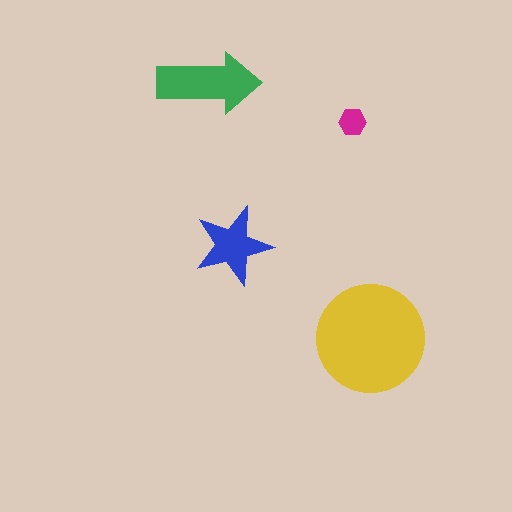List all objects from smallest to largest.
The magenta hexagon, the blue star, the green arrow, the yellow circle.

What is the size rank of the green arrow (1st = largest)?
2nd.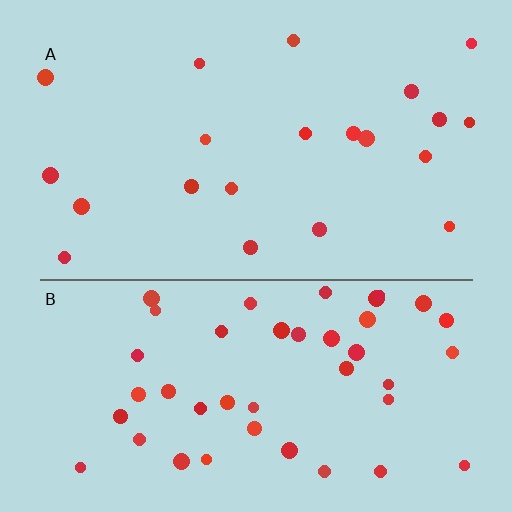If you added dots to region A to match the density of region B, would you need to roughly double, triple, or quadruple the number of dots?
Approximately double.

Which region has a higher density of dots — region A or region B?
B (the bottom).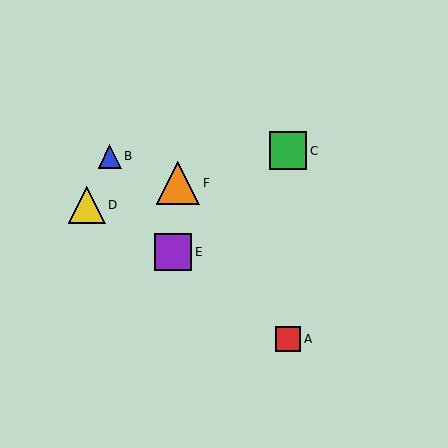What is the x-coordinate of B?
Object B is at x≈110.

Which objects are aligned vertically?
Objects A, C are aligned vertically.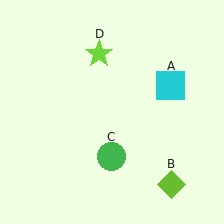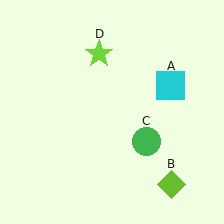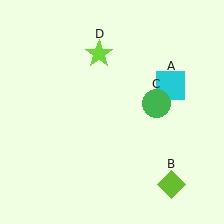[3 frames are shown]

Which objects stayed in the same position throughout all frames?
Cyan square (object A) and lime diamond (object B) and lime star (object D) remained stationary.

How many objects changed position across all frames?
1 object changed position: green circle (object C).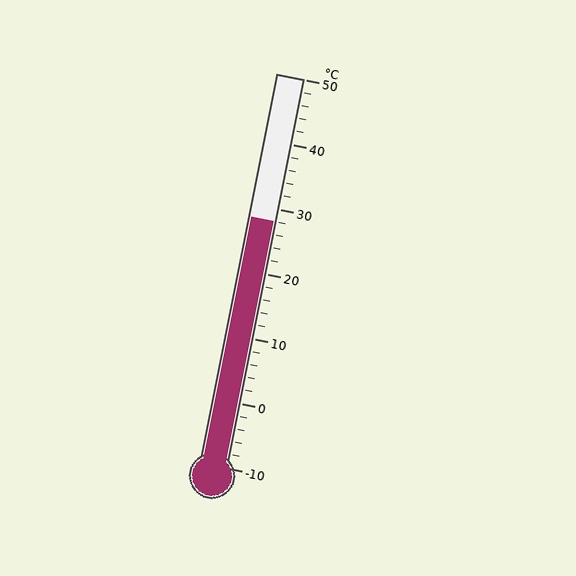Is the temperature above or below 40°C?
The temperature is below 40°C.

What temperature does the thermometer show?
The thermometer shows approximately 28°C.